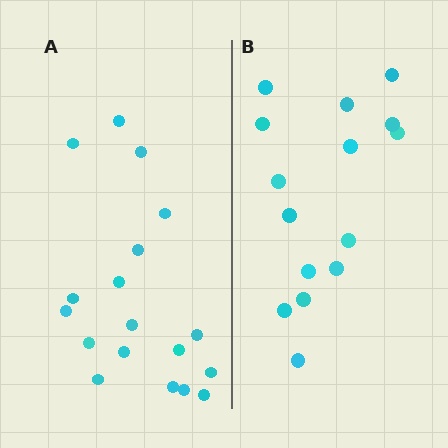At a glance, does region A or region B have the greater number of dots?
Region A (the left region) has more dots.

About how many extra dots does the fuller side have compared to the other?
Region A has just a few more — roughly 2 or 3 more dots than region B.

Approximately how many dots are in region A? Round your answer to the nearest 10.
About 20 dots. (The exact count is 18, which rounds to 20.)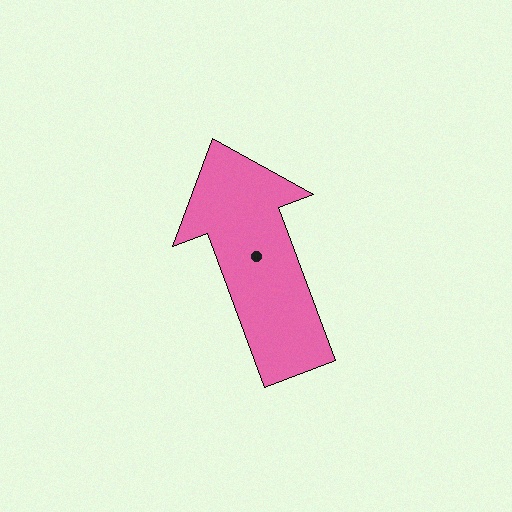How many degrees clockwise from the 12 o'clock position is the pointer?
Approximately 340 degrees.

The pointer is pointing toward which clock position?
Roughly 11 o'clock.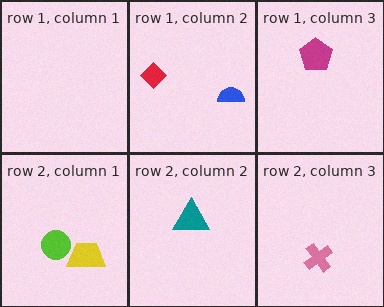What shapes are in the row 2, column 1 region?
The yellow trapezoid, the lime circle.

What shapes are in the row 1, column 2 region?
The blue semicircle, the red diamond.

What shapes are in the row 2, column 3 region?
The pink cross.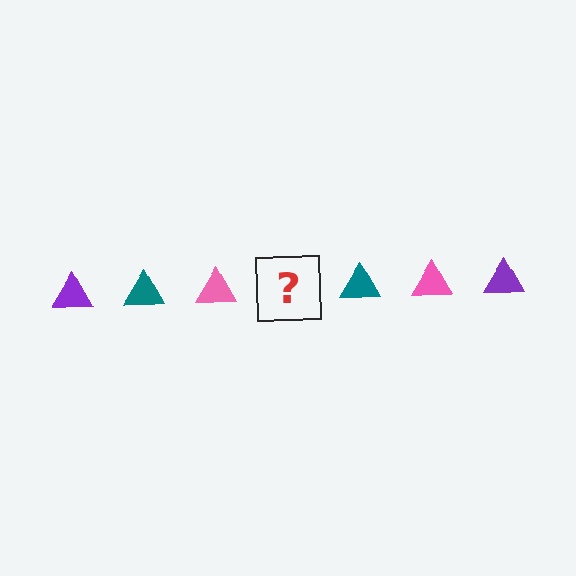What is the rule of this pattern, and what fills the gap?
The rule is that the pattern cycles through purple, teal, pink triangles. The gap should be filled with a purple triangle.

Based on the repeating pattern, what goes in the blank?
The blank should be a purple triangle.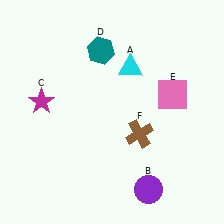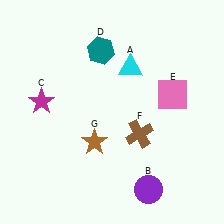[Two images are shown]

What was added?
A brown star (G) was added in Image 2.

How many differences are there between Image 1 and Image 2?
There is 1 difference between the two images.